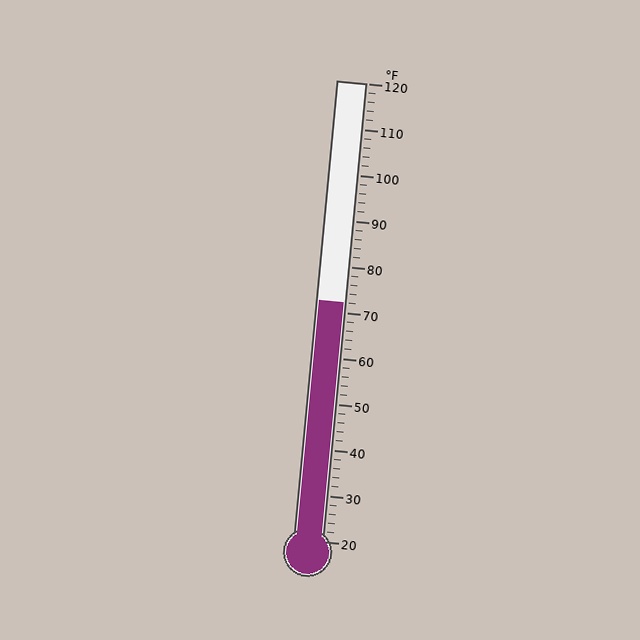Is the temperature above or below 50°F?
The temperature is above 50°F.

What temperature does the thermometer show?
The thermometer shows approximately 72°F.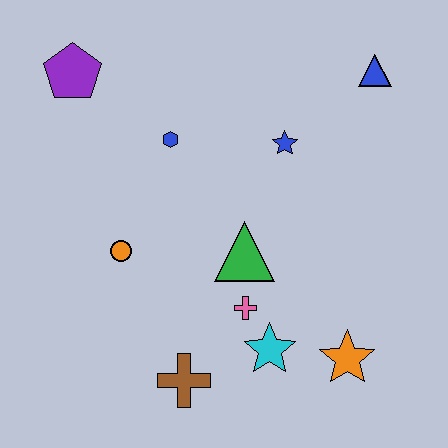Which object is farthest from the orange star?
The purple pentagon is farthest from the orange star.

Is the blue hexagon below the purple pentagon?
Yes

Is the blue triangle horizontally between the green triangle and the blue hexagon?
No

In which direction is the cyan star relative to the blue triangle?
The cyan star is below the blue triangle.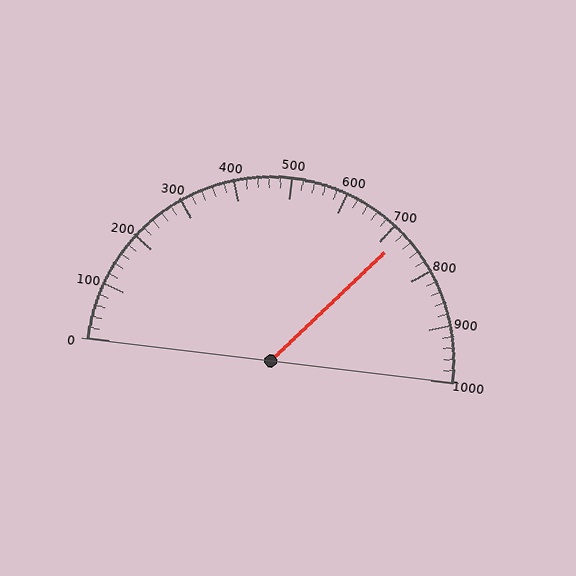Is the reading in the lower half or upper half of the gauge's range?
The reading is in the upper half of the range (0 to 1000).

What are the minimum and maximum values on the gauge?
The gauge ranges from 0 to 1000.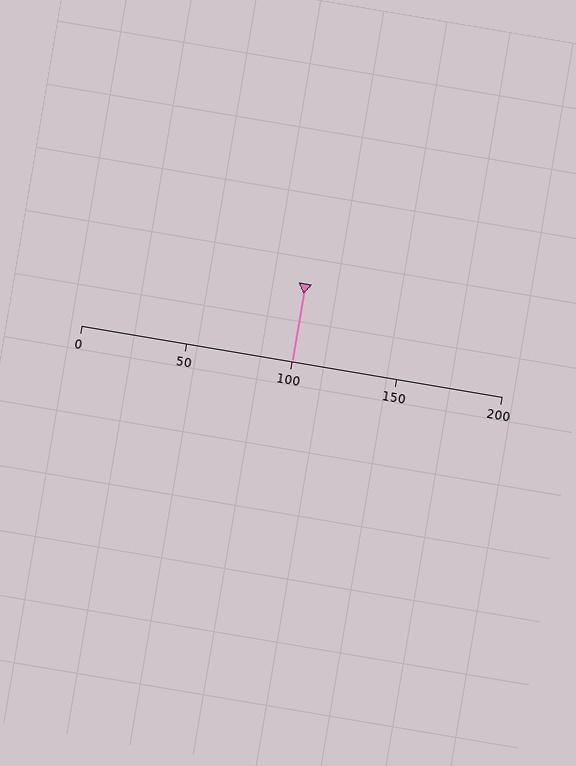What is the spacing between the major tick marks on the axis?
The major ticks are spaced 50 apart.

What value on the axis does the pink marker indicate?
The marker indicates approximately 100.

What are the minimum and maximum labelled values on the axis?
The axis runs from 0 to 200.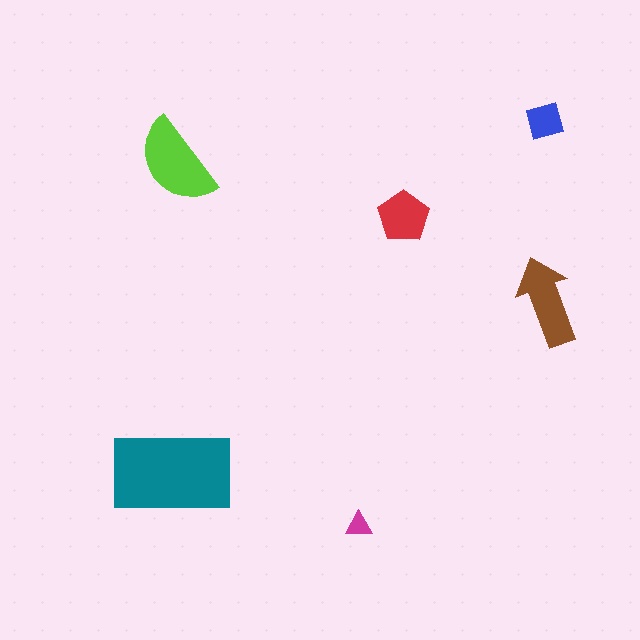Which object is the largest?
The teal rectangle.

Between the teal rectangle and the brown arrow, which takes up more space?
The teal rectangle.